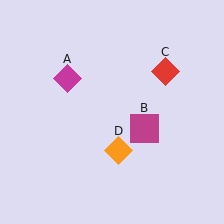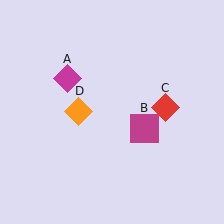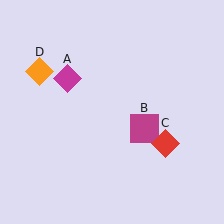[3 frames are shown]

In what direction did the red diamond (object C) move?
The red diamond (object C) moved down.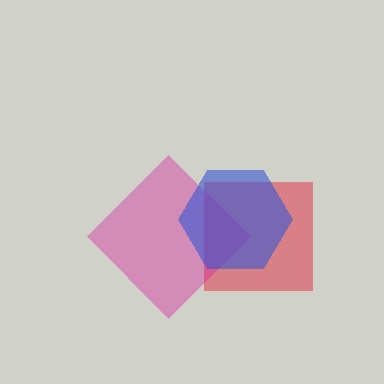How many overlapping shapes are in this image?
There are 3 overlapping shapes in the image.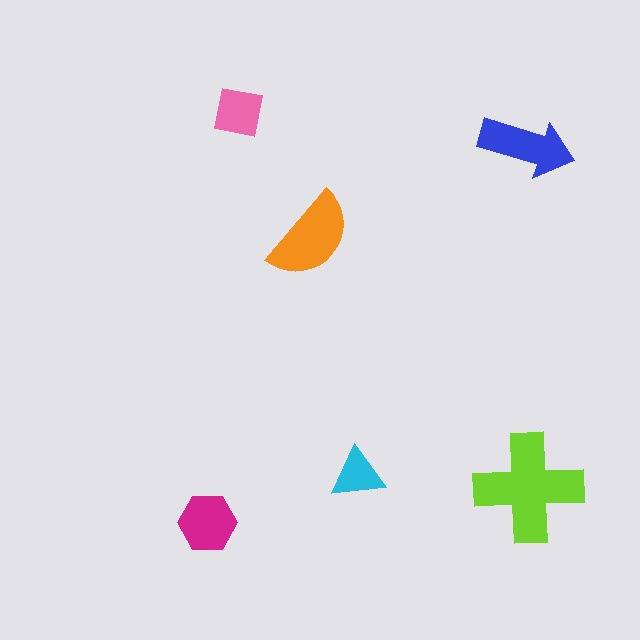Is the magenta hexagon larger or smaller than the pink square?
Larger.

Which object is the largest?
The lime cross.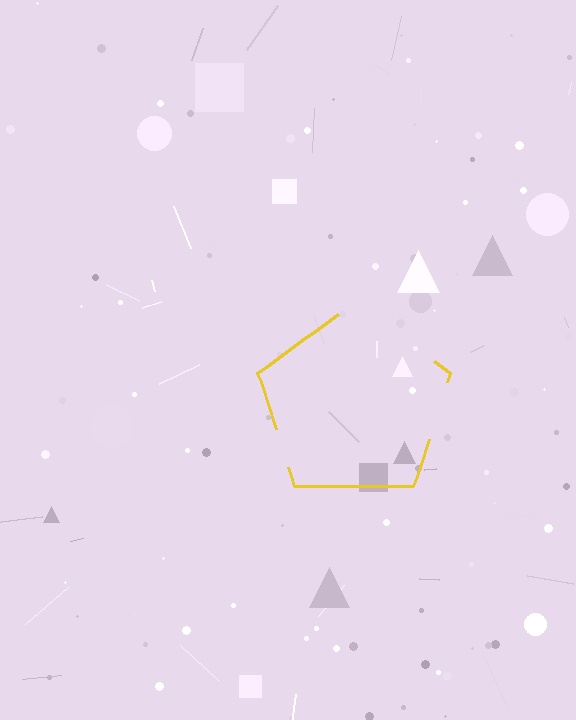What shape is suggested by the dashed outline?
The dashed outline suggests a pentagon.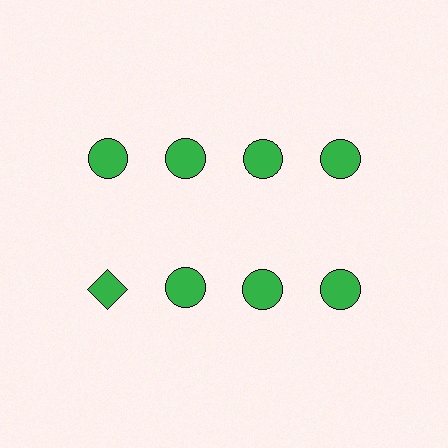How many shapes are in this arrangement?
There are 8 shapes arranged in a grid pattern.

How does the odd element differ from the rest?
It has a different shape: diamond instead of circle.